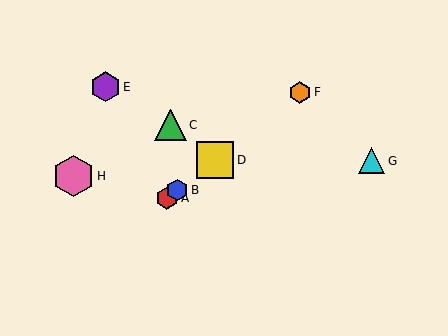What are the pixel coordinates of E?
Object E is at (105, 87).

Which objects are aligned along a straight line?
Objects A, B, D, F are aligned along a straight line.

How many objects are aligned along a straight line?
4 objects (A, B, D, F) are aligned along a straight line.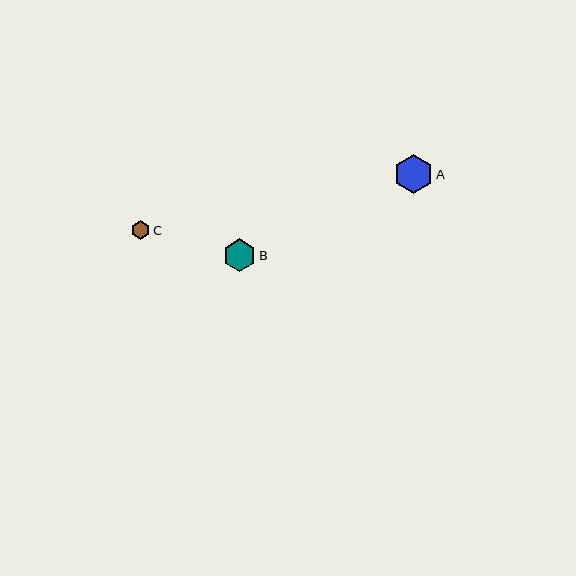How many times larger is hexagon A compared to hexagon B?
Hexagon A is approximately 1.2 times the size of hexagon B.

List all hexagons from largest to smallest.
From largest to smallest: A, B, C.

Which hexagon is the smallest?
Hexagon C is the smallest with a size of approximately 19 pixels.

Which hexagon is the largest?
Hexagon A is the largest with a size of approximately 39 pixels.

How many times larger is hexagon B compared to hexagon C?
Hexagon B is approximately 1.8 times the size of hexagon C.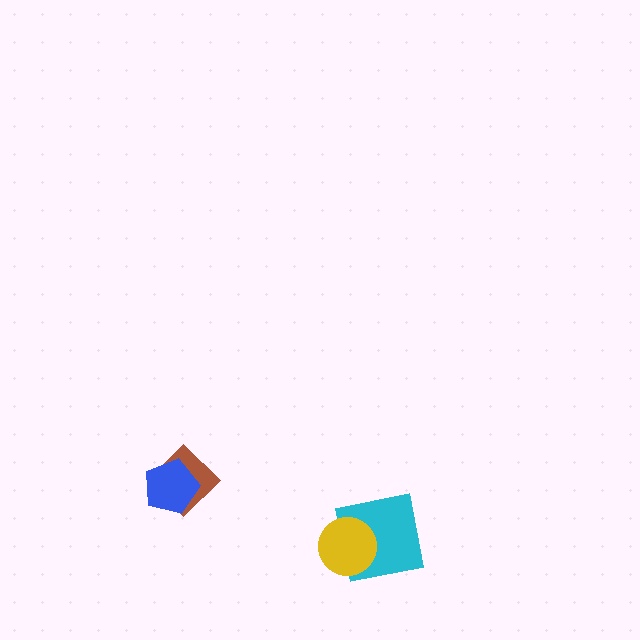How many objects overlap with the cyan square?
1 object overlaps with the cyan square.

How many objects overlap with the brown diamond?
1 object overlaps with the brown diamond.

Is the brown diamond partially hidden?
Yes, it is partially covered by another shape.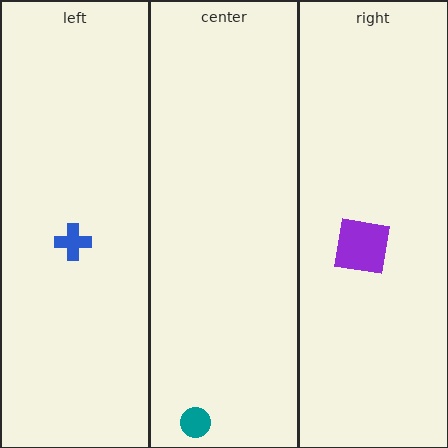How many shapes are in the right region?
1.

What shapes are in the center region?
The teal circle.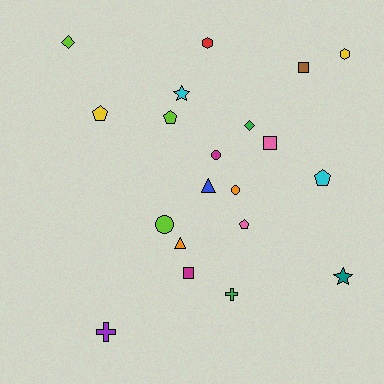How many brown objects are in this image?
There is 1 brown object.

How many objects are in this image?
There are 20 objects.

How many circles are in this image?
There are 3 circles.